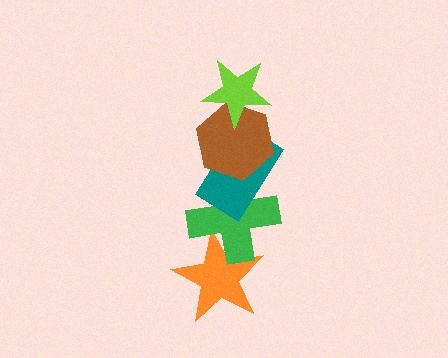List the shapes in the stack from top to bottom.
From top to bottom: the lime star, the brown hexagon, the teal rectangle, the green cross, the orange star.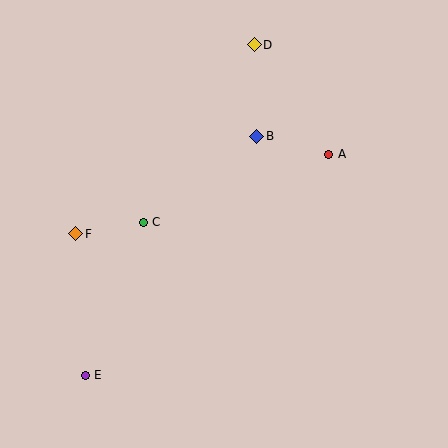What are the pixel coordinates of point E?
Point E is at (85, 375).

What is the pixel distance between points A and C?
The distance between A and C is 197 pixels.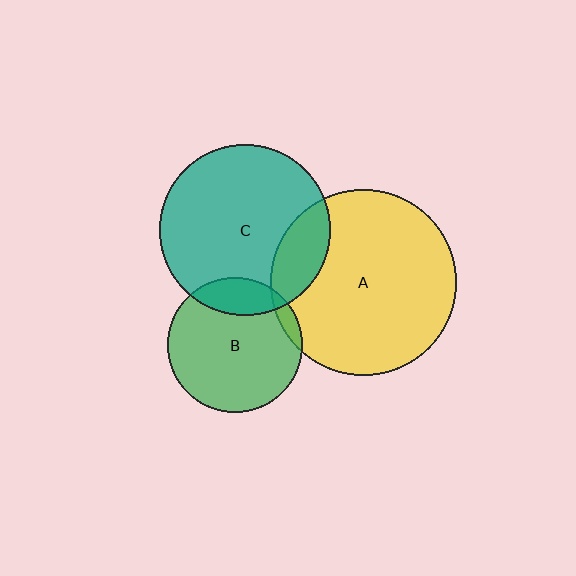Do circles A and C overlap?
Yes.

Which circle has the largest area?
Circle A (yellow).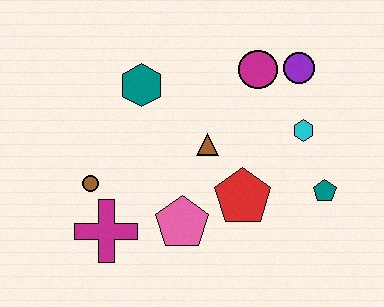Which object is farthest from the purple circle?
The magenta cross is farthest from the purple circle.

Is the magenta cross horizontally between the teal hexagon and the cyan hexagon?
No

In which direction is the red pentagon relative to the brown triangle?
The red pentagon is below the brown triangle.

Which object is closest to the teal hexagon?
The brown triangle is closest to the teal hexagon.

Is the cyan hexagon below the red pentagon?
No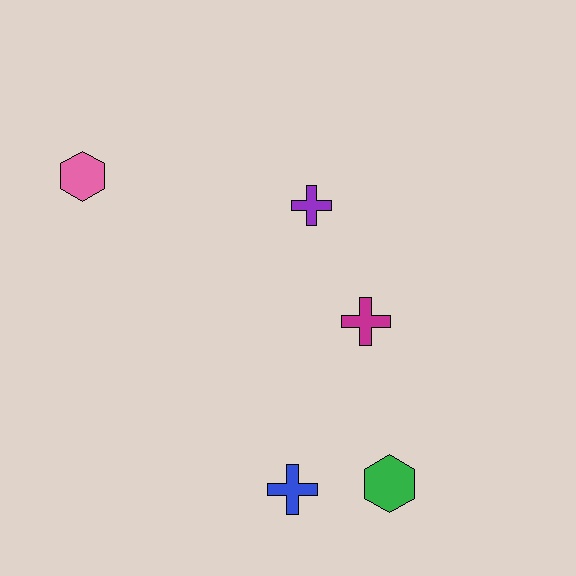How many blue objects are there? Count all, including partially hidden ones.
There is 1 blue object.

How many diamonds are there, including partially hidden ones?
There are no diamonds.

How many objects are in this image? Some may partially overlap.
There are 5 objects.